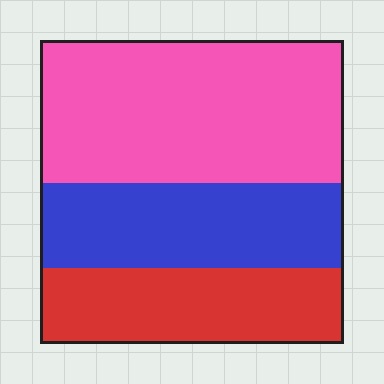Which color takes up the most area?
Pink, at roughly 45%.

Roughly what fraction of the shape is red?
Red takes up between a quarter and a half of the shape.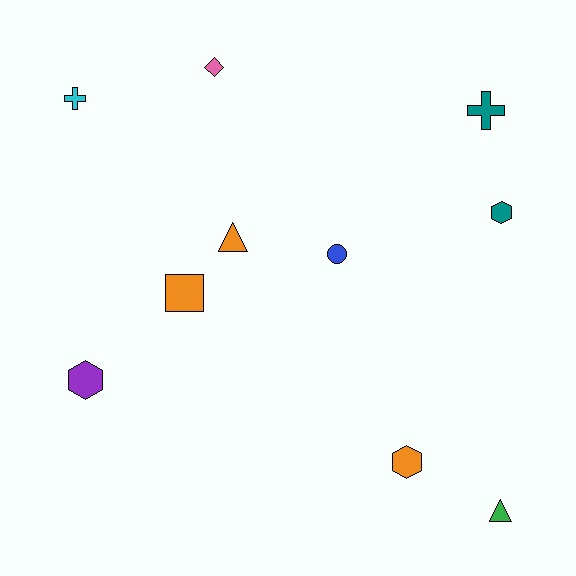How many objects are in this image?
There are 10 objects.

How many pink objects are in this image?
There is 1 pink object.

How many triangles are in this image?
There are 2 triangles.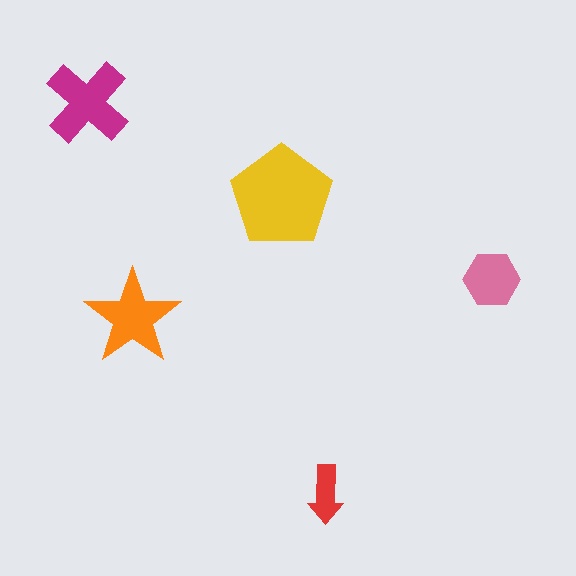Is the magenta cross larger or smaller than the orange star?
Larger.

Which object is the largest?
The yellow pentagon.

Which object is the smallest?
The red arrow.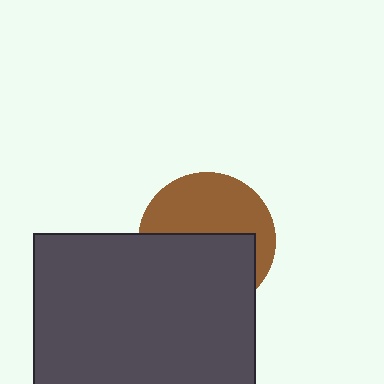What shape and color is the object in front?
The object in front is a dark gray rectangle.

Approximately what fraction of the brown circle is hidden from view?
Roughly 51% of the brown circle is hidden behind the dark gray rectangle.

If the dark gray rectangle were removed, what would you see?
You would see the complete brown circle.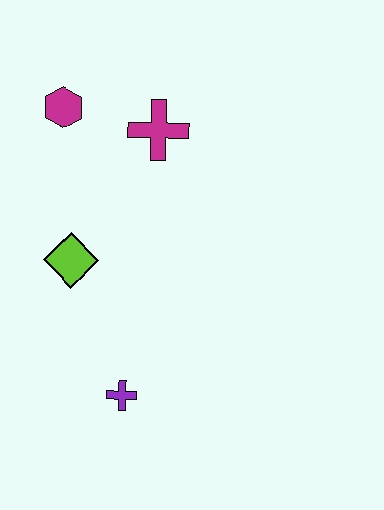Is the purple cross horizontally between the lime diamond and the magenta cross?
Yes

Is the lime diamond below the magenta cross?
Yes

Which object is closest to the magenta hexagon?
The magenta cross is closest to the magenta hexagon.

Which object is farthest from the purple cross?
The magenta hexagon is farthest from the purple cross.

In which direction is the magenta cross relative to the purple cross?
The magenta cross is above the purple cross.